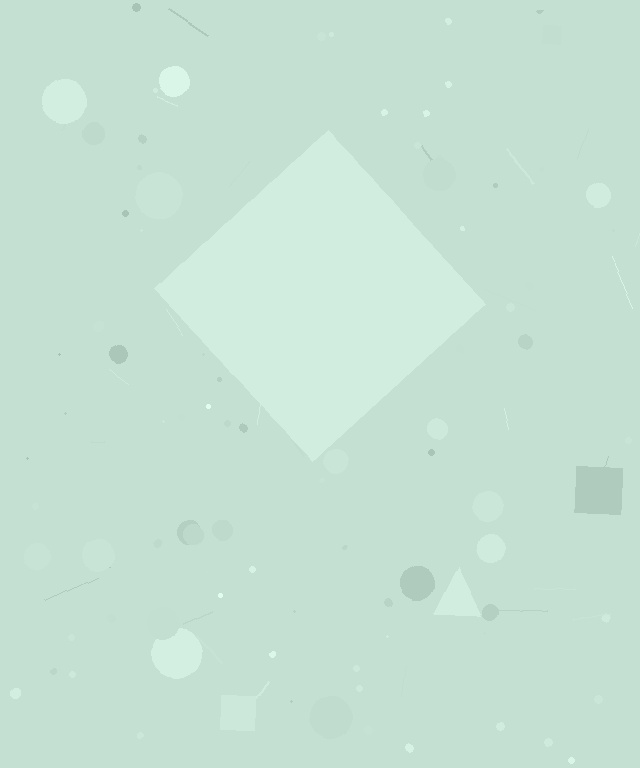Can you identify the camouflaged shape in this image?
The camouflaged shape is a diamond.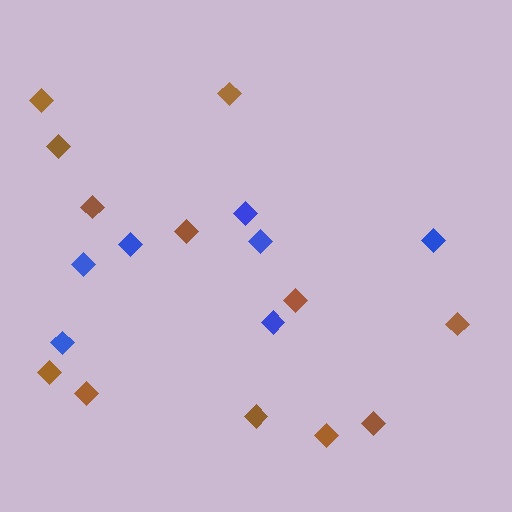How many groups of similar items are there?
There are 2 groups: one group of brown diamonds (12) and one group of blue diamonds (7).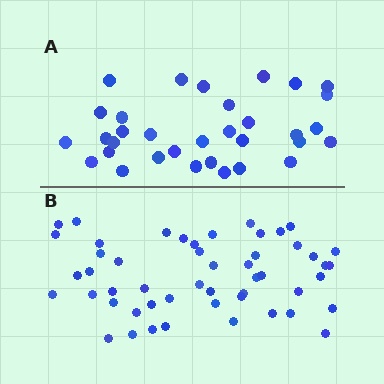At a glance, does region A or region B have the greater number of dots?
Region B (the bottom region) has more dots.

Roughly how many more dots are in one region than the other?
Region B has approximately 20 more dots than region A.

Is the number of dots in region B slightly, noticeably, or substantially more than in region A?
Region B has substantially more. The ratio is roughly 1.5 to 1.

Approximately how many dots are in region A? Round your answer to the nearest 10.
About 30 dots. (The exact count is 33, which rounds to 30.)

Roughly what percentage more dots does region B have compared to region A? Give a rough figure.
About 55% more.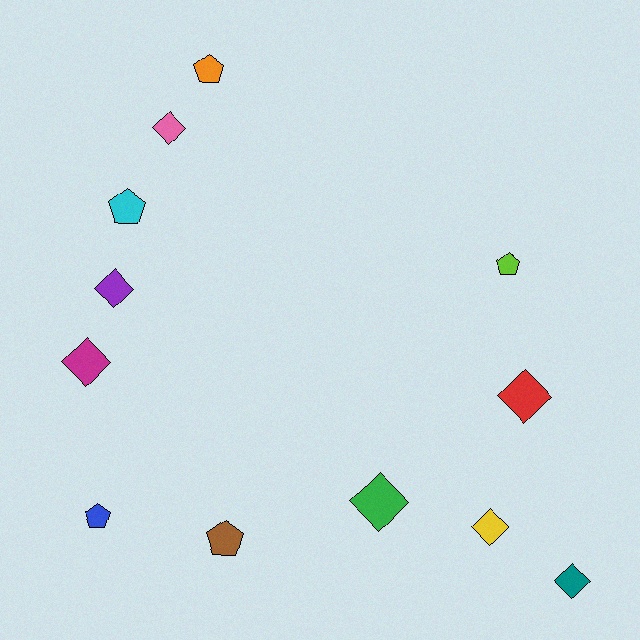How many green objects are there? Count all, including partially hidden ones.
There is 1 green object.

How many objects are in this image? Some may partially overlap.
There are 12 objects.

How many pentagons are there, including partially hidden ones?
There are 5 pentagons.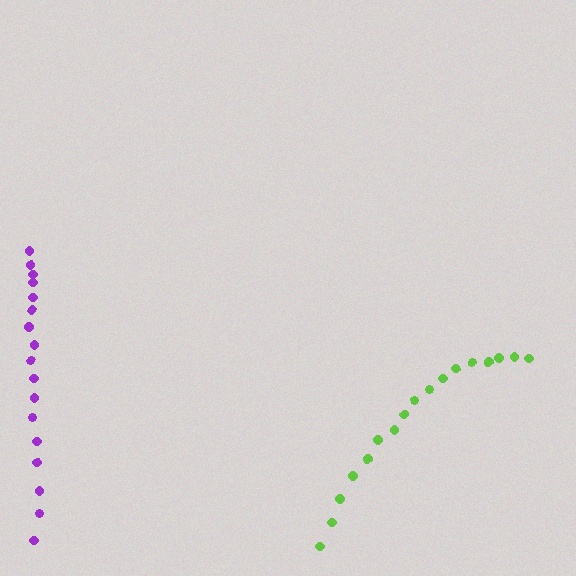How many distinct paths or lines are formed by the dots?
There are 2 distinct paths.